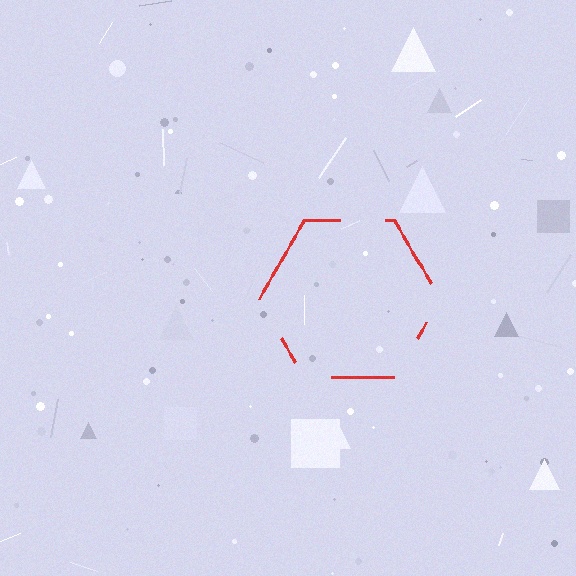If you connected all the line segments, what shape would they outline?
They would outline a hexagon.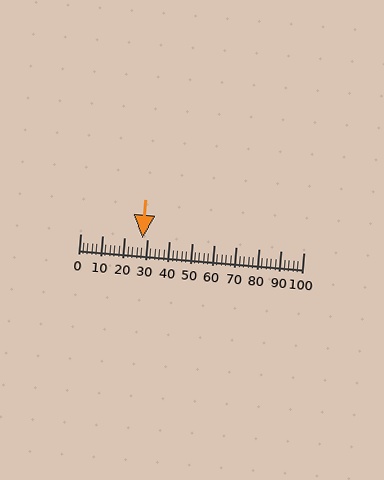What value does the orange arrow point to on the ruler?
The orange arrow points to approximately 28.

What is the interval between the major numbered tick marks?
The major tick marks are spaced 10 units apart.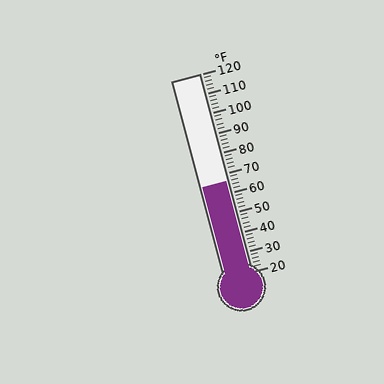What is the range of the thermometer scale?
The thermometer scale ranges from 20°F to 120°F.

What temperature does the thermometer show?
The thermometer shows approximately 66°F.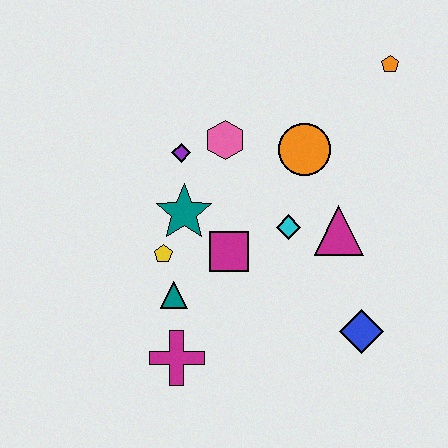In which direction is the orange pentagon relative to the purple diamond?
The orange pentagon is to the right of the purple diamond.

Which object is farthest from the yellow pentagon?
The orange pentagon is farthest from the yellow pentagon.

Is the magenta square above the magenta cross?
Yes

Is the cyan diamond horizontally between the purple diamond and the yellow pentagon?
No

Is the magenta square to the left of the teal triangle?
No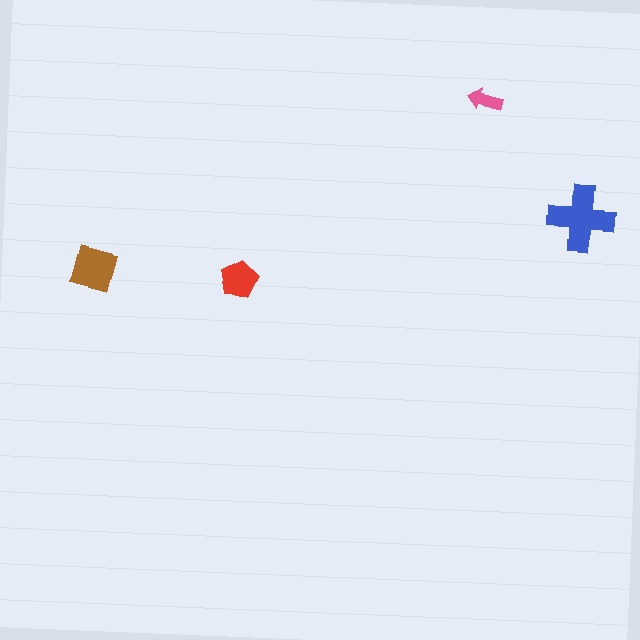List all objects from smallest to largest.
The pink arrow, the red pentagon, the brown square, the blue cross.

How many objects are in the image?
There are 4 objects in the image.